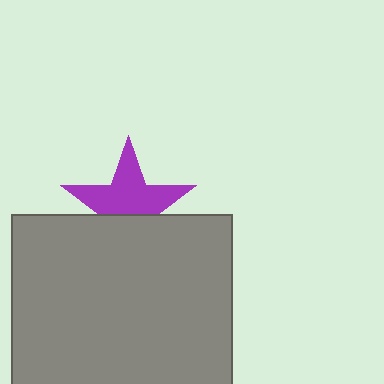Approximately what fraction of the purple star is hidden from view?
Roughly 39% of the purple star is hidden behind the gray square.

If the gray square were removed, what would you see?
You would see the complete purple star.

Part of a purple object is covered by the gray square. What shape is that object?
It is a star.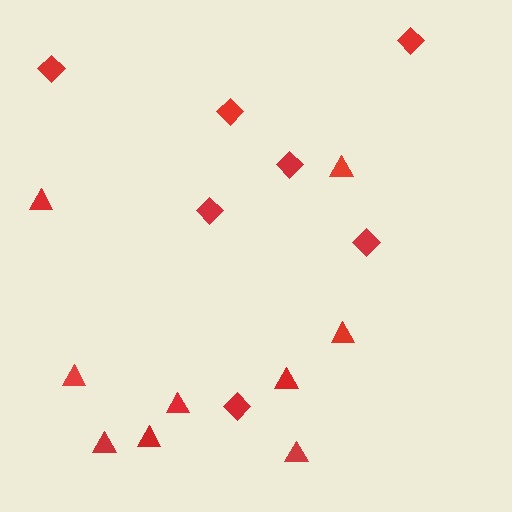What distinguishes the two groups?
There are 2 groups: one group of triangles (9) and one group of diamonds (7).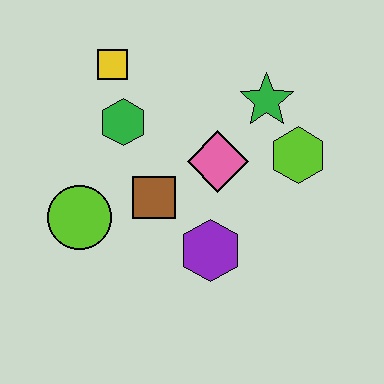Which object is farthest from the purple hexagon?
The yellow square is farthest from the purple hexagon.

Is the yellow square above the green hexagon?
Yes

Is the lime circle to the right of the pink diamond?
No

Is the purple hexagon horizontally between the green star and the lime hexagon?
No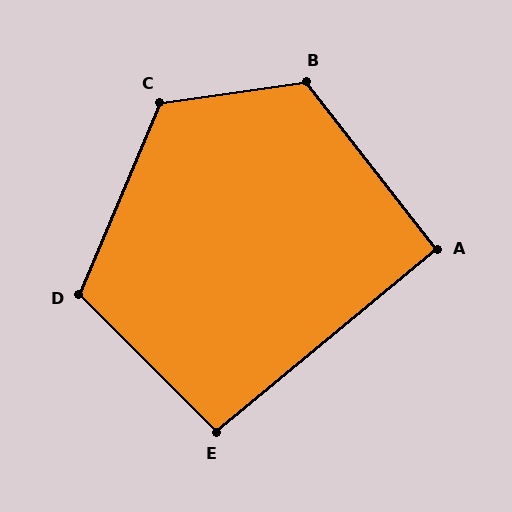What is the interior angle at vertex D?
Approximately 112 degrees (obtuse).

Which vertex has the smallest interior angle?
A, at approximately 92 degrees.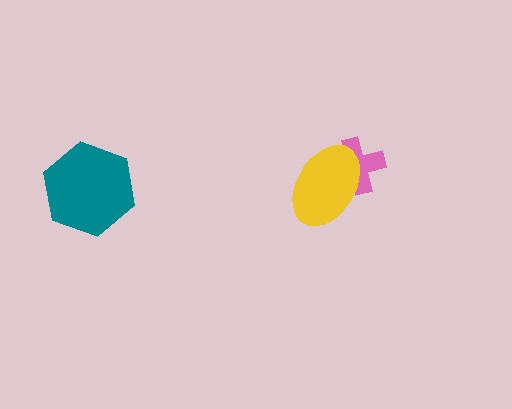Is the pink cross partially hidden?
Yes, it is partially covered by another shape.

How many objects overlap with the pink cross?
1 object overlaps with the pink cross.